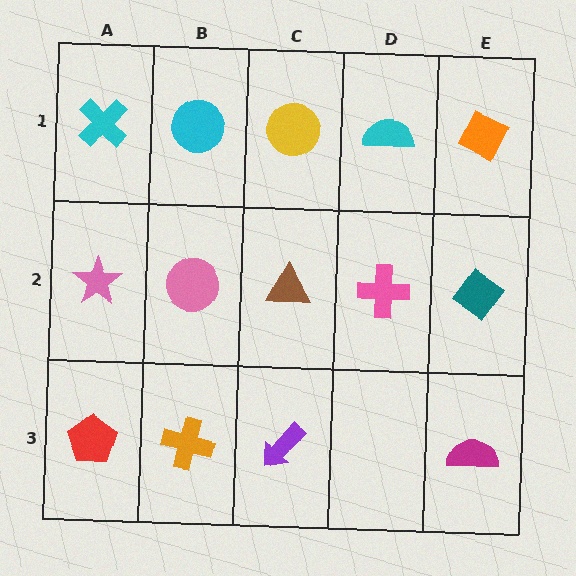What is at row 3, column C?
A purple arrow.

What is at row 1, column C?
A yellow circle.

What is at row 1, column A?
A cyan cross.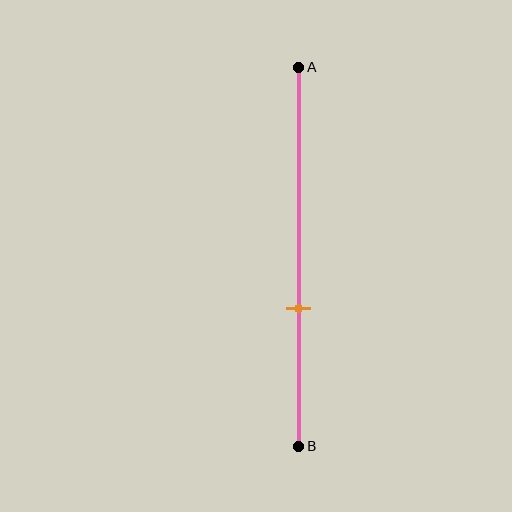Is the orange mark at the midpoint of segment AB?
No, the mark is at about 65% from A, not at the 50% midpoint.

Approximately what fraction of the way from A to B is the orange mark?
The orange mark is approximately 65% of the way from A to B.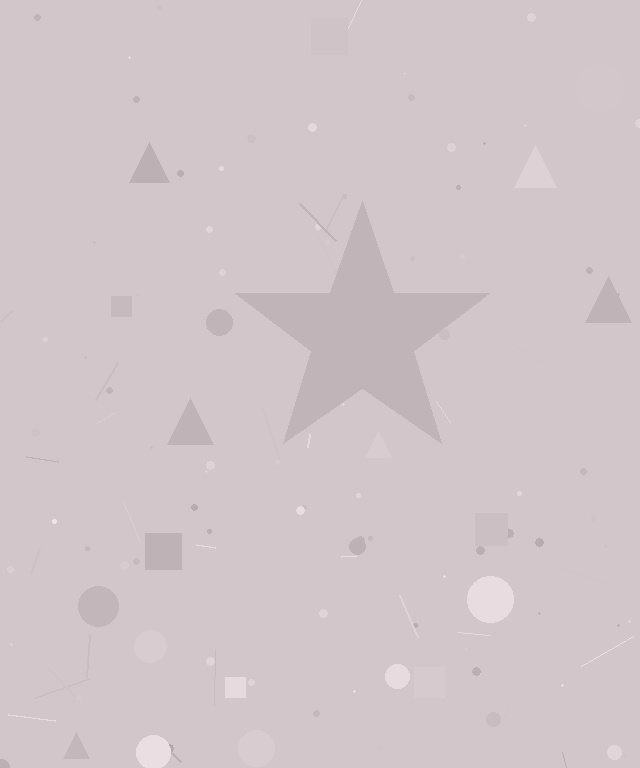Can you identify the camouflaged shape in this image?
The camouflaged shape is a star.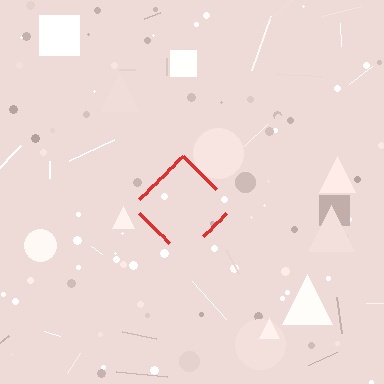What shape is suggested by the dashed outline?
The dashed outline suggests a diamond.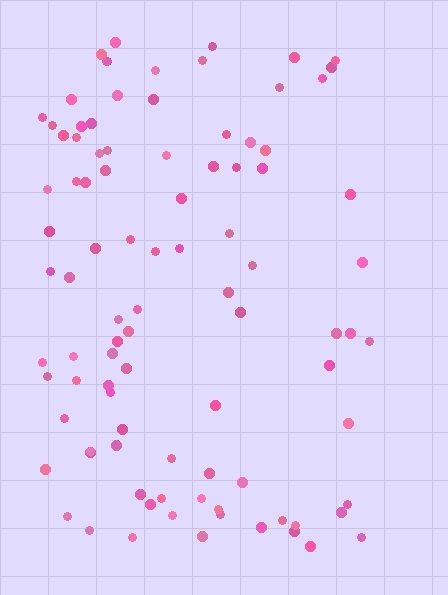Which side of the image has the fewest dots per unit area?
The right.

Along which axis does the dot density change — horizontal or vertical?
Horizontal.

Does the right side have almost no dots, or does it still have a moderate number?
Still a moderate number, just noticeably fewer than the left.